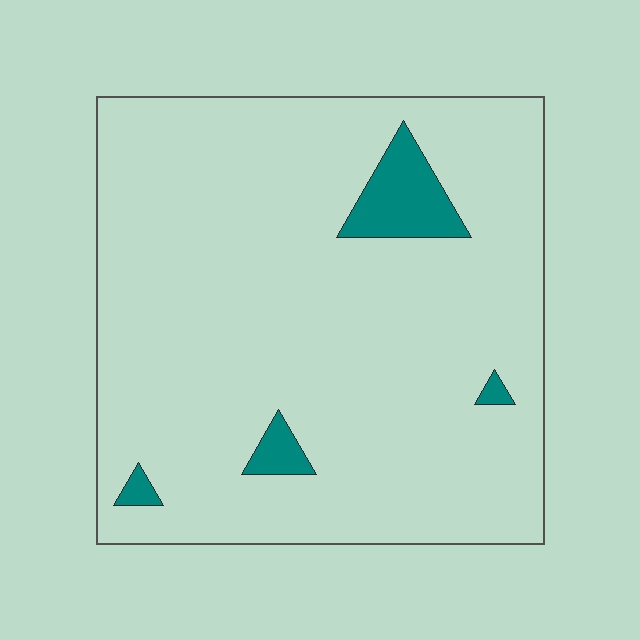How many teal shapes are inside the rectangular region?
4.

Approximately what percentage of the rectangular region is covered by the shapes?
Approximately 5%.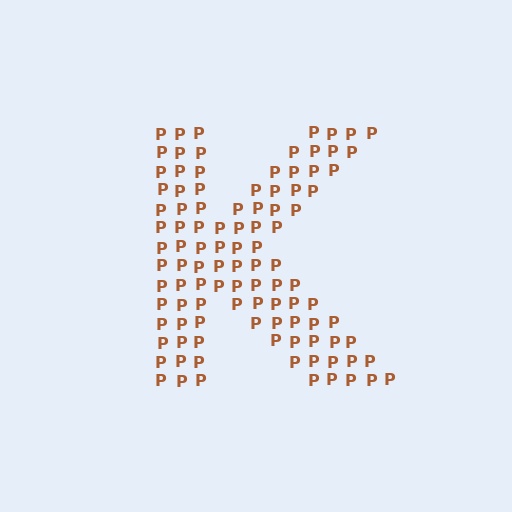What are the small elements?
The small elements are letter P's.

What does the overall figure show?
The overall figure shows the letter K.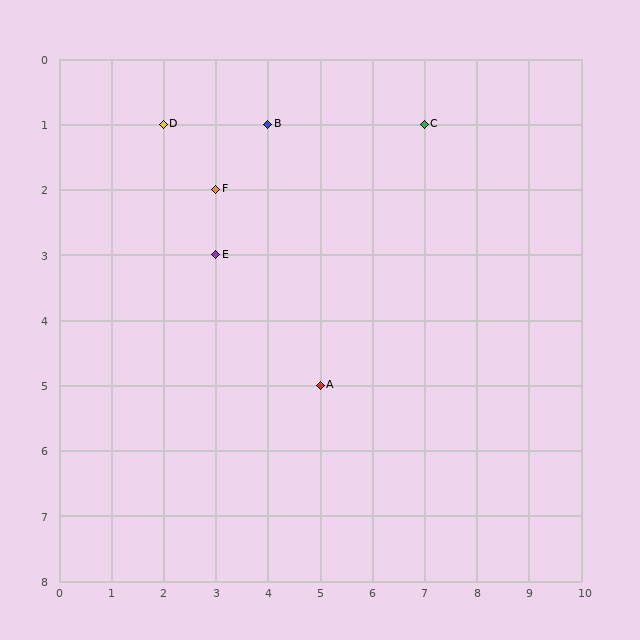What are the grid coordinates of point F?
Point F is at grid coordinates (3, 2).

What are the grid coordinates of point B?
Point B is at grid coordinates (4, 1).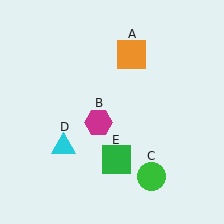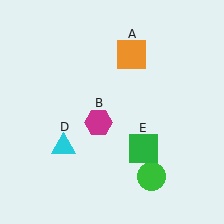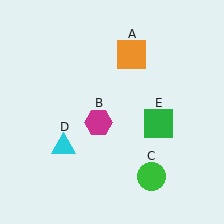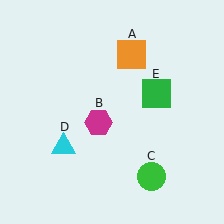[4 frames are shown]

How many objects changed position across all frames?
1 object changed position: green square (object E).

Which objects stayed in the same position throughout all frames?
Orange square (object A) and magenta hexagon (object B) and green circle (object C) and cyan triangle (object D) remained stationary.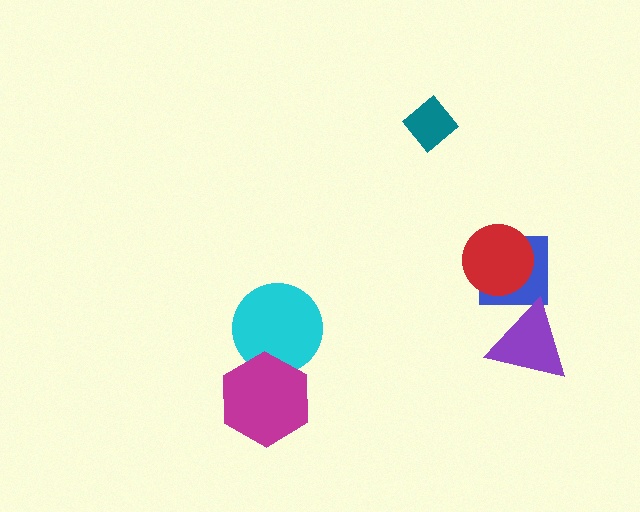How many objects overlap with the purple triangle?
0 objects overlap with the purple triangle.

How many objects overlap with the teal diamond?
0 objects overlap with the teal diamond.